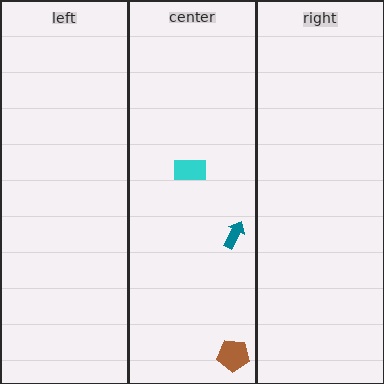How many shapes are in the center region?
3.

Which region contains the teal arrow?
The center region.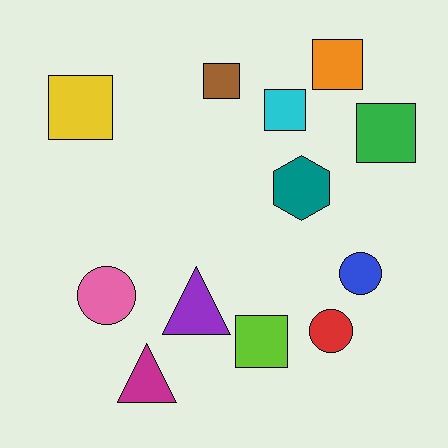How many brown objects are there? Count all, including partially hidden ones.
There is 1 brown object.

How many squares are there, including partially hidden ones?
There are 6 squares.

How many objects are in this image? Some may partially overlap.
There are 12 objects.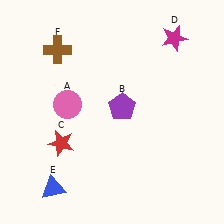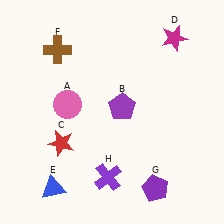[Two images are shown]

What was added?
A purple pentagon (G), a purple cross (H) were added in Image 2.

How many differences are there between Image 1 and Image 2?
There are 2 differences between the two images.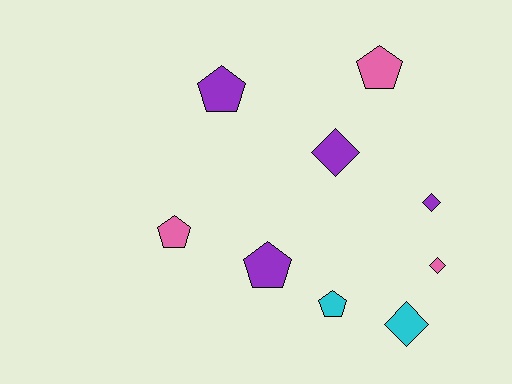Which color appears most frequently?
Purple, with 4 objects.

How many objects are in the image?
There are 9 objects.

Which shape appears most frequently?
Pentagon, with 5 objects.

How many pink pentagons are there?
There are 2 pink pentagons.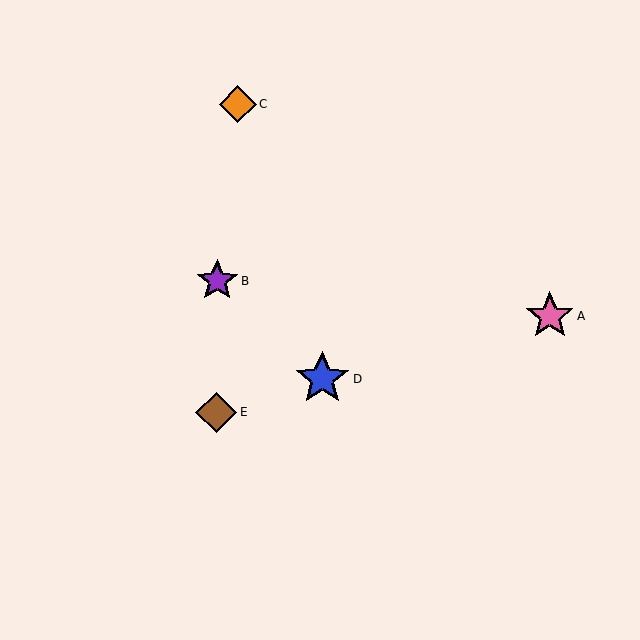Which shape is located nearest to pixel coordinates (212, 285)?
The purple star (labeled B) at (217, 281) is nearest to that location.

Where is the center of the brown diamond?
The center of the brown diamond is at (216, 412).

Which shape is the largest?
The blue star (labeled D) is the largest.